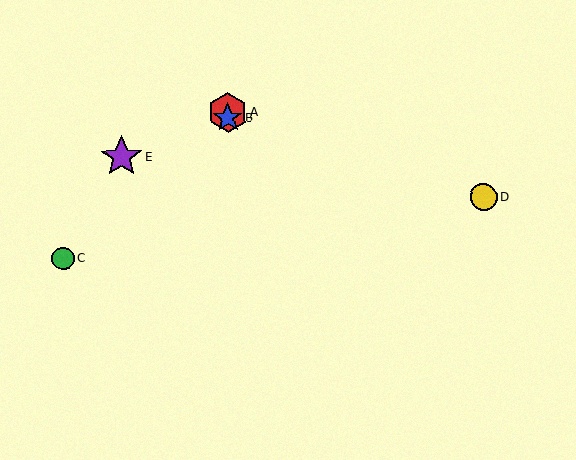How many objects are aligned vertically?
2 objects (A, B) are aligned vertically.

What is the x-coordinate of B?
Object B is at x≈228.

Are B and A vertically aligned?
Yes, both are at x≈228.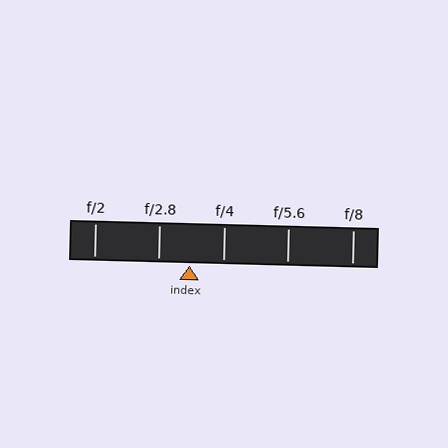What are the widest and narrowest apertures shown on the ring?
The widest aperture shown is f/2 and the narrowest is f/8.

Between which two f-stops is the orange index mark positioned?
The index mark is between f/2.8 and f/4.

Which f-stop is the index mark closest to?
The index mark is closest to f/2.8.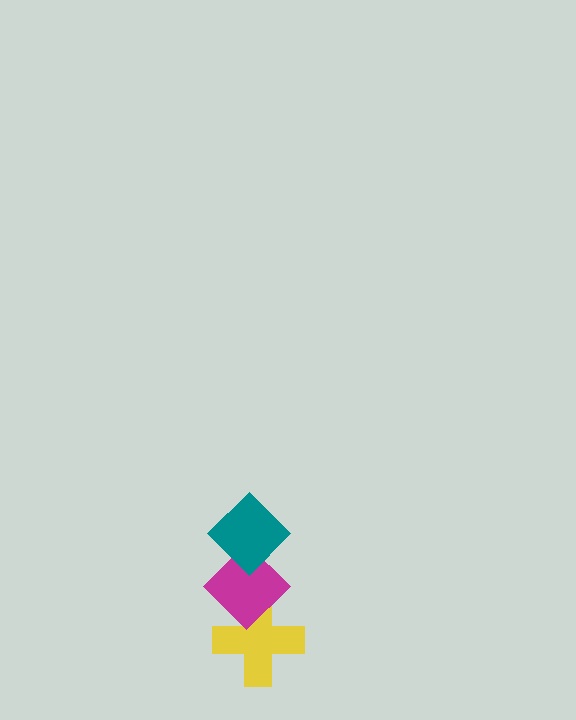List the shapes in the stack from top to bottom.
From top to bottom: the teal diamond, the magenta diamond, the yellow cross.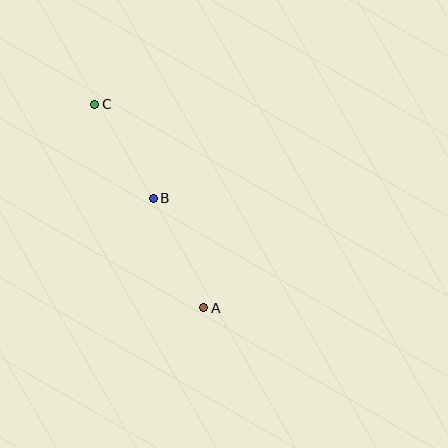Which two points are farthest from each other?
Points A and C are farthest from each other.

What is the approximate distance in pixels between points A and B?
The distance between A and B is approximately 121 pixels.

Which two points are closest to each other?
Points B and C are closest to each other.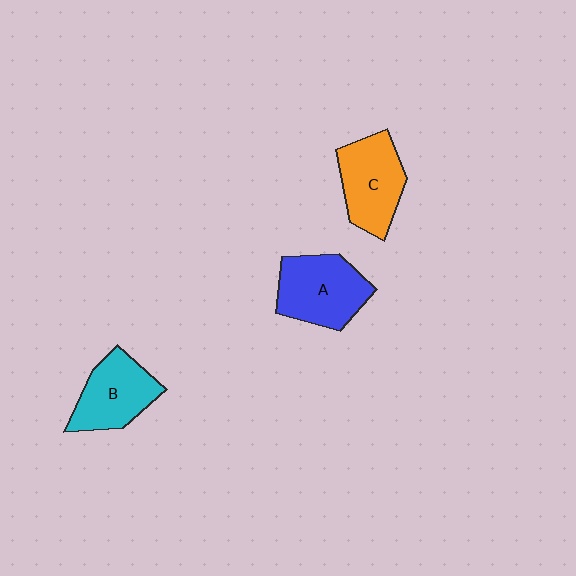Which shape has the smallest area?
Shape B (cyan).